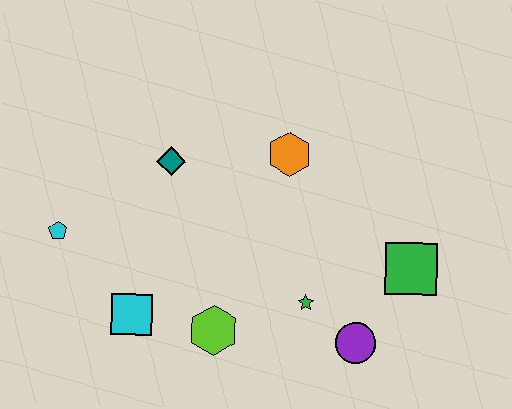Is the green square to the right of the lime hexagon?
Yes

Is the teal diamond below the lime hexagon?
No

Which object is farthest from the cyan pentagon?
The green square is farthest from the cyan pentagon.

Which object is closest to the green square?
The purple circle is closest to the green square.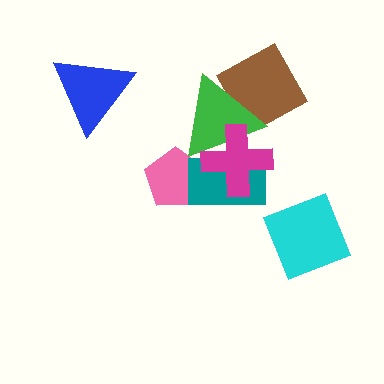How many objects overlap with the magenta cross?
2 objects overlap with the magenta cross.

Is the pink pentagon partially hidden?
Yes, it is partially covered by another shape.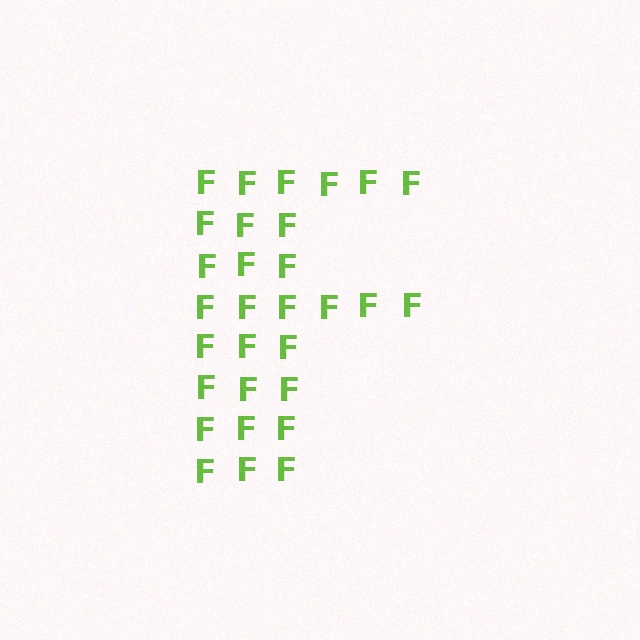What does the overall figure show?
The overall figure shows the letter F.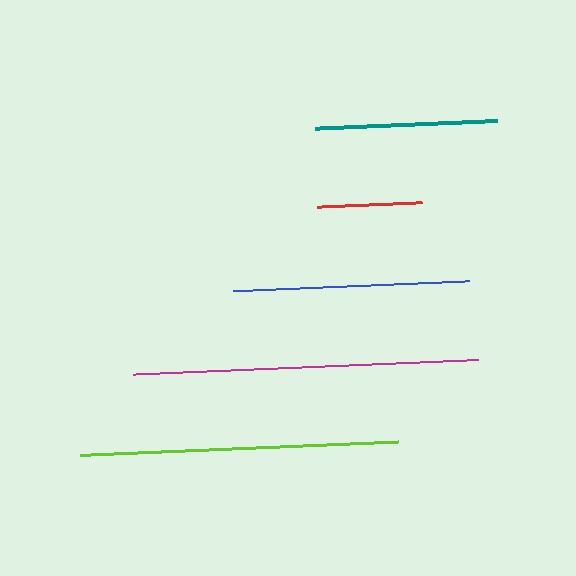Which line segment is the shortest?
The red line is the shortest at approximately 105 pixels.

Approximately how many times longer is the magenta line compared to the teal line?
The magenta line is approximately 1.9 times the length of the teal line.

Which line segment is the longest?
The magenta line is the longest at approximately 346 pixels.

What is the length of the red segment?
The red segment is approximately 105 pixels long.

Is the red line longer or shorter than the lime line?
The lime line is longer than the red line.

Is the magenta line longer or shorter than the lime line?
The magenta line is longer than the lime line.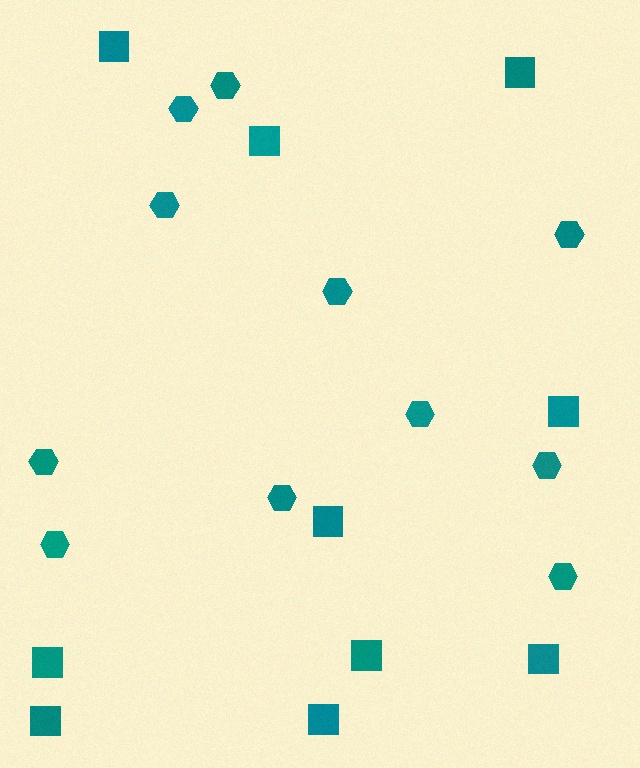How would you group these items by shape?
There are 2 groups: one group of squares (10) and one group of hexagons (11).